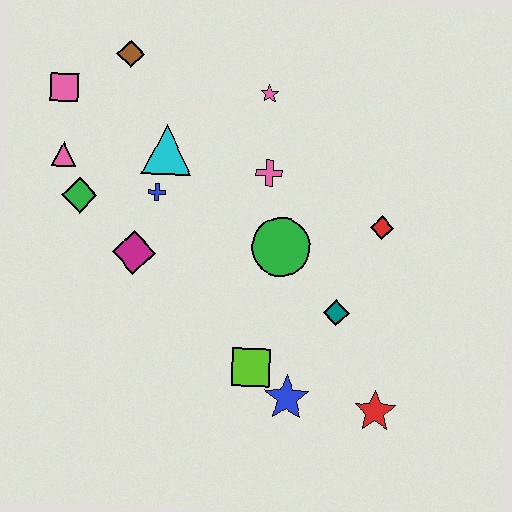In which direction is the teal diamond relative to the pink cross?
The teal diamond is below the pink cross.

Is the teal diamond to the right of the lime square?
Yes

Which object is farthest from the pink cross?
The red star is farthest from the pink cross.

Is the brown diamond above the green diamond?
Yes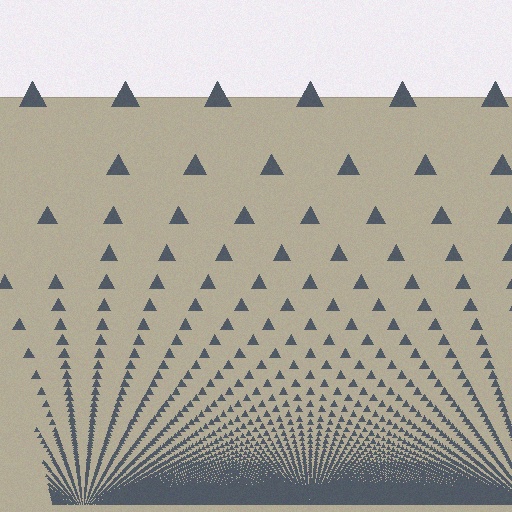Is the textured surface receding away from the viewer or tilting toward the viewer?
The surface appears to tilt toward the viewer. Texture elements get larger and sparser toward the top.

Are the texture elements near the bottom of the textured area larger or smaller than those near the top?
Smaller. The gradient is inverted — elements near the bottom are smaller and denser.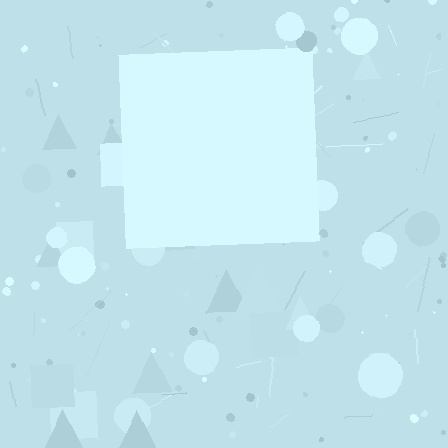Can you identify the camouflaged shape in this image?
The camouflaged shape is a square.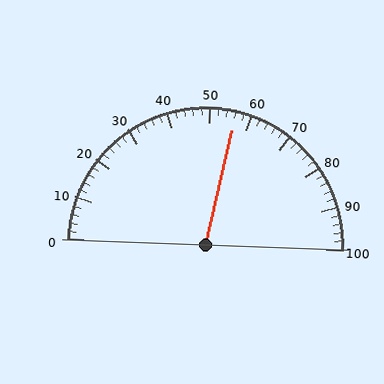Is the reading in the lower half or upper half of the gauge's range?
The reading is in the upper half of the range (0 to 100).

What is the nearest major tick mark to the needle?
The nearest major tick mark is 60.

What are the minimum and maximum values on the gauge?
The gauge ranges from 0 to 100.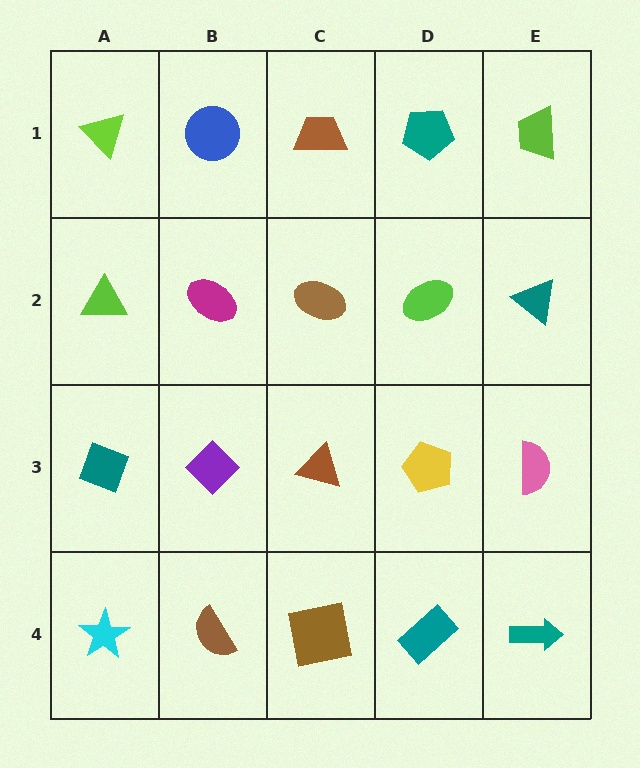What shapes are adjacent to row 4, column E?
A pink semicircle (row 3, column E), a teal rectangle (row 4, column D).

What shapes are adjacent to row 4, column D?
A yellow pentagon (row 3, column D), a brown square (row 4, column C), a teal arrow (row 4, column E).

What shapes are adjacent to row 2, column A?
A lime triangle (row 1, column A), a teal diamond (row 3, column A), a magenta ellipse (row 2, column B).